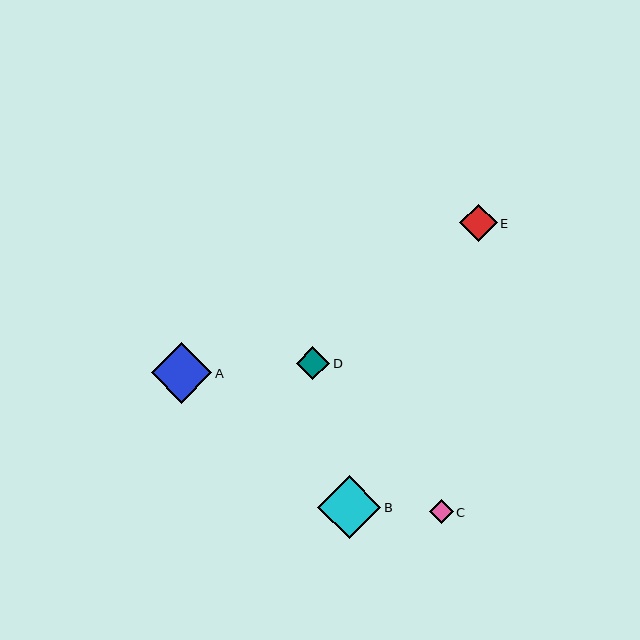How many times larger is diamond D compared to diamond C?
Diamond D is approximately 1.4 times the size of diamond C.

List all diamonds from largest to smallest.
From largest to smallest: B, A, E, D, C.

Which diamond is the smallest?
Diamond C is the smallest with a size of approximately 24 pixels.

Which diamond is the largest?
Diamond B is the largest with a size of approximately 63 pixels.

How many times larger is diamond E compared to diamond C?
Diamond E is approximately 1.6 times the size of diamond C.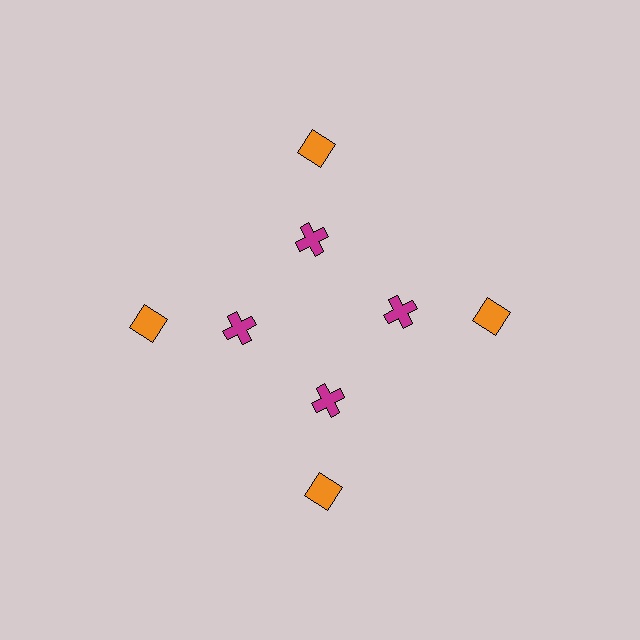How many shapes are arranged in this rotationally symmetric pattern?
There are 8 shapes, arranged in 4 groups of 2.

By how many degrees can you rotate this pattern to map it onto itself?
The pattern maps onto itself every 90 degrees of rotation.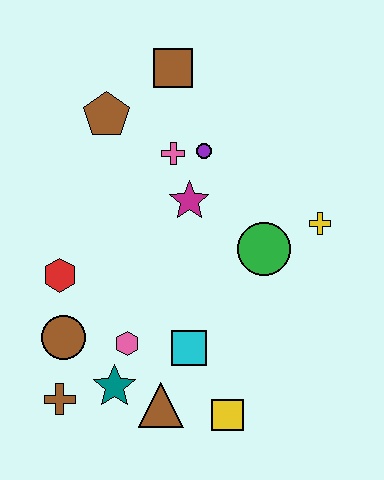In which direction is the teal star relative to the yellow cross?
The teal star is to the left of the yellow cross.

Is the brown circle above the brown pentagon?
No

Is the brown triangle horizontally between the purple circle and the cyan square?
No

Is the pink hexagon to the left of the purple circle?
Yes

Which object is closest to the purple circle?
The pink cross is closest to the purple circle.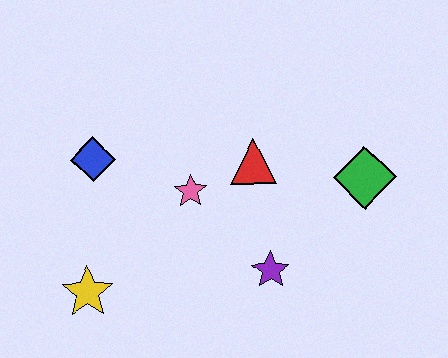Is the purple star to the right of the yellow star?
Yes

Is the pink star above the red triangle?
No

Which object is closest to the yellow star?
The blue diamond is closest to the yellow star.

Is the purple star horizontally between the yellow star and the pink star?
No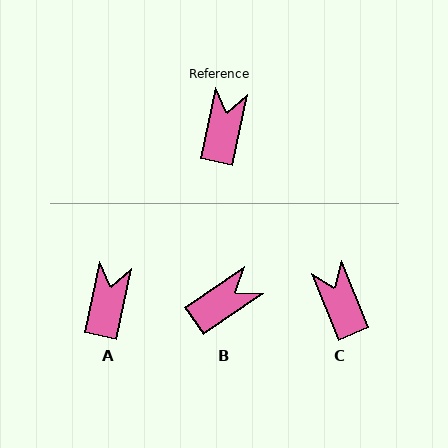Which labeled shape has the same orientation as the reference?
A.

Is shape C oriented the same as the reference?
No, it is off by about 33 degrees.